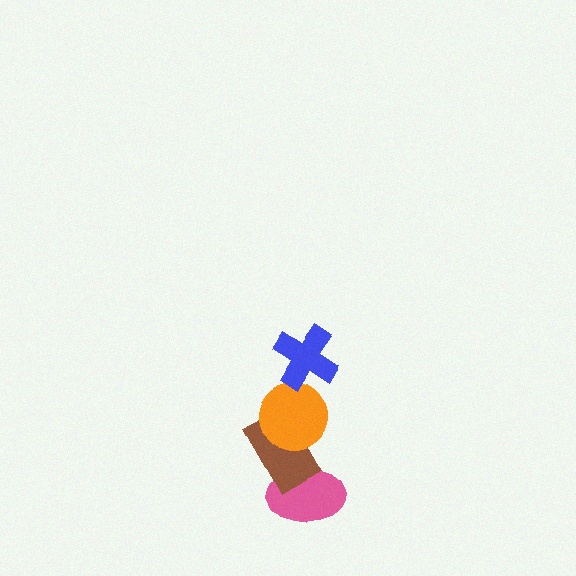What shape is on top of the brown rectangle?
The orange circle is on top of the brown rectangle.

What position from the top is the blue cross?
The blue cross is 1st from the top.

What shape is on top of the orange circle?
The blue cross is on top of the orange circle.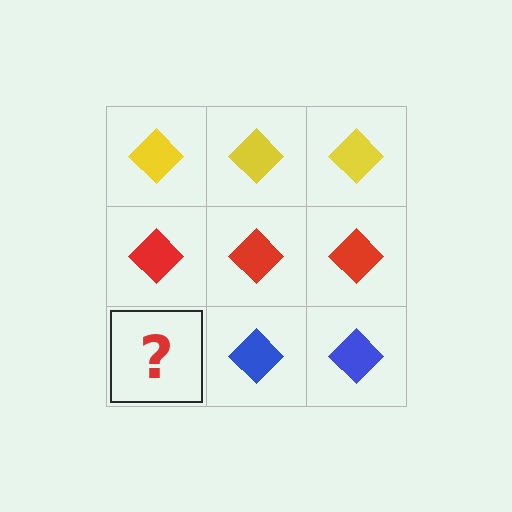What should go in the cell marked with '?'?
The missing cell should contain a blue diamond.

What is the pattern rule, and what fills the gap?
The rule is that each row has a consistent color. The gap should be filled with a blue diamond.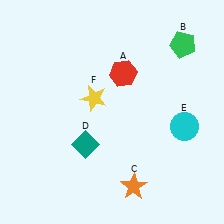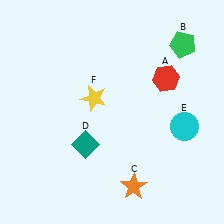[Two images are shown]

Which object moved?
The red hexagon (A) moved right.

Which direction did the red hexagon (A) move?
The red hexagon (A) moved right.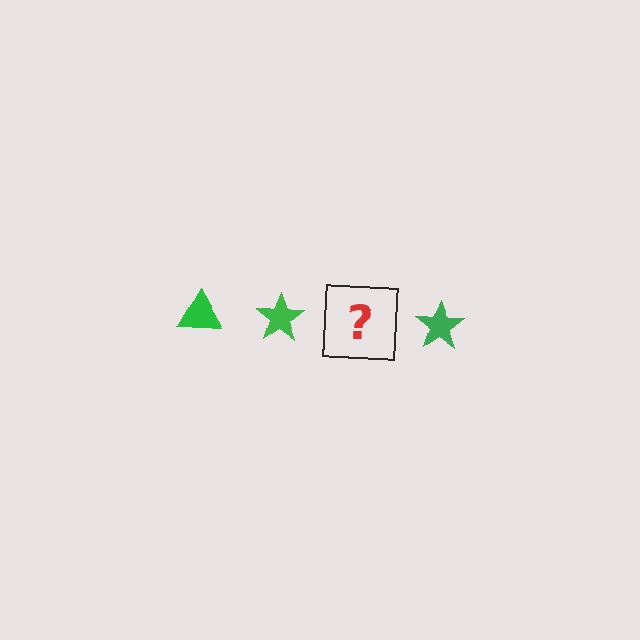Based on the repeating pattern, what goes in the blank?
The blank should be a green triangle.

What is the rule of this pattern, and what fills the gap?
The rule is that the pattern cycles through triangle, star shapes in green. The gap should be filled with a green triangle.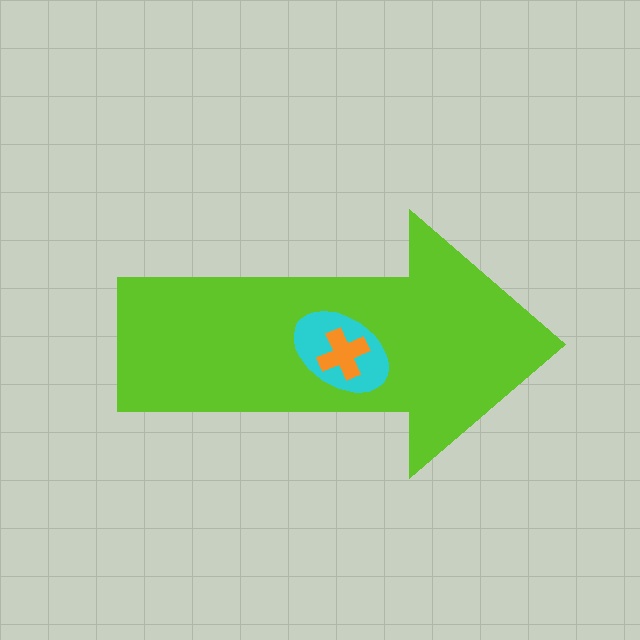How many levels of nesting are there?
3.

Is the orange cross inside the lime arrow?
Yes.